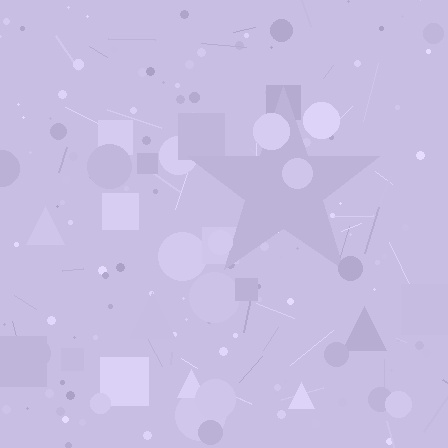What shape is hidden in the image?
A star is hidden in the image.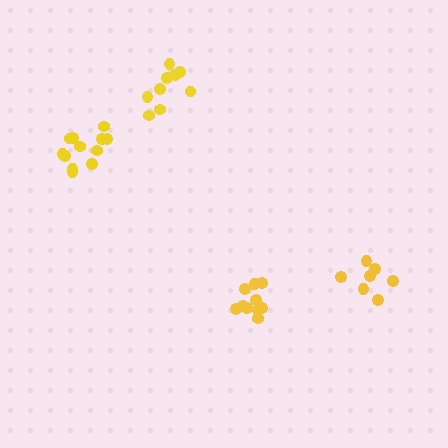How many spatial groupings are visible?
There are 4 spatial groupings.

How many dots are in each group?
Group 1: 10 dots, Group 2: 9 dots, Group 3: 7 dots, Group 4: 12 dots (38 total).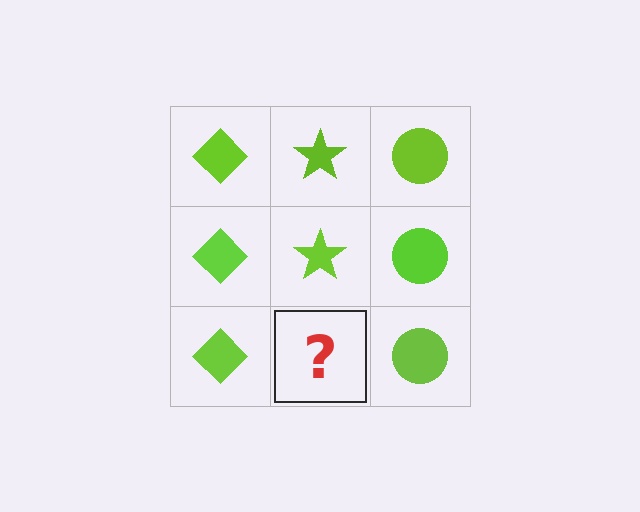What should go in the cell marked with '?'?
The missing cell should contain a lime star.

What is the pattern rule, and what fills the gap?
The rule is that each column has a consistent shape. The gap should be filled with a lime star.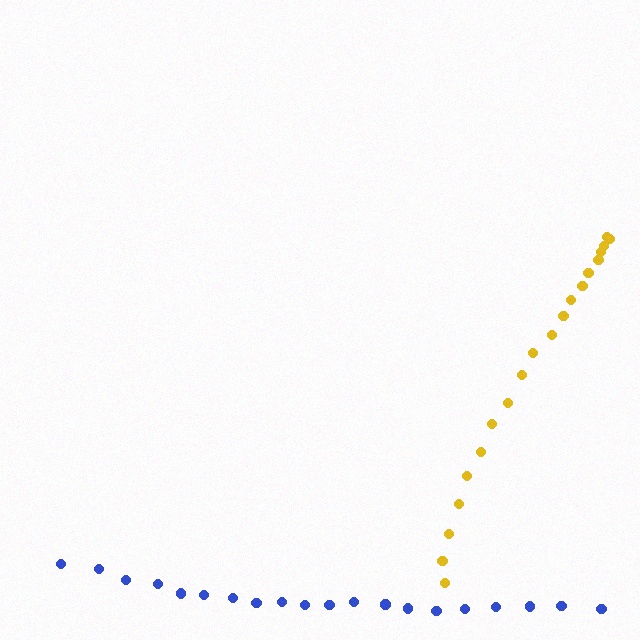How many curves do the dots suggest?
There are 2 distinct paths.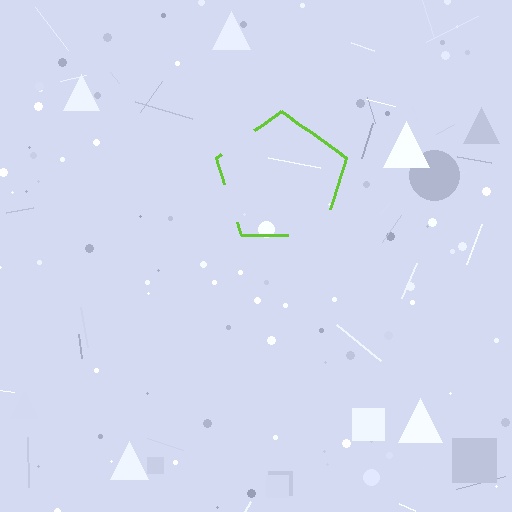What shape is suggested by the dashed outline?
The dashed outline suggests a pentagon.